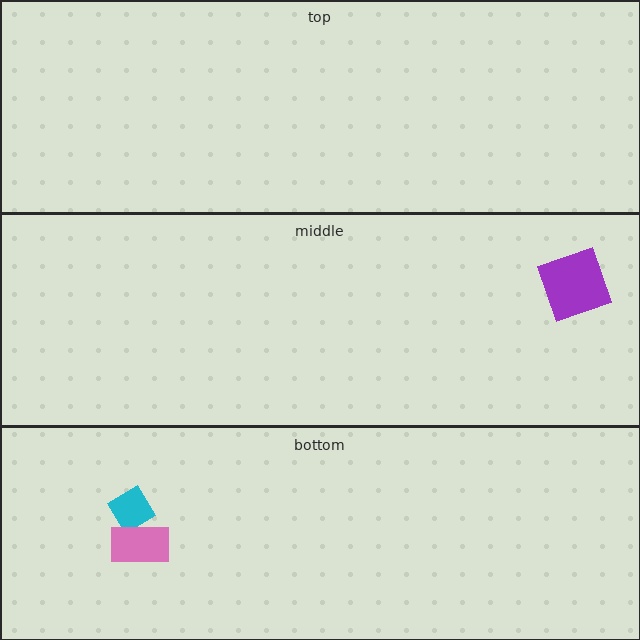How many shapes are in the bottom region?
2.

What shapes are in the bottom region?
The cyan diamond, the pink rectangle.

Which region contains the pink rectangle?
The bottom region.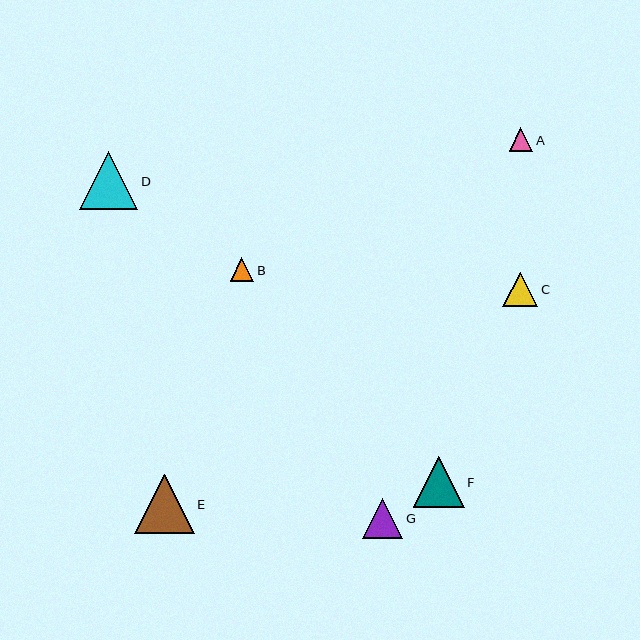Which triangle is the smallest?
Triangle B is the smallest with a size of approximately 23 pixels.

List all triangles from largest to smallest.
From largest to smallest: E, D, F, G, C, A, B.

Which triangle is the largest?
Triangle E is the largest with a size of approximately 59 pixels.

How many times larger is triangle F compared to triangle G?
Triangle F is approximately 1.3 times the size of triangle G.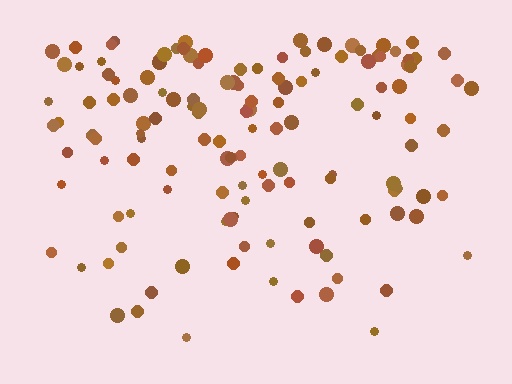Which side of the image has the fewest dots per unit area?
The bottom.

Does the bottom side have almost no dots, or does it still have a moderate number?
Still a moderate number, just noticeably fewer than the top.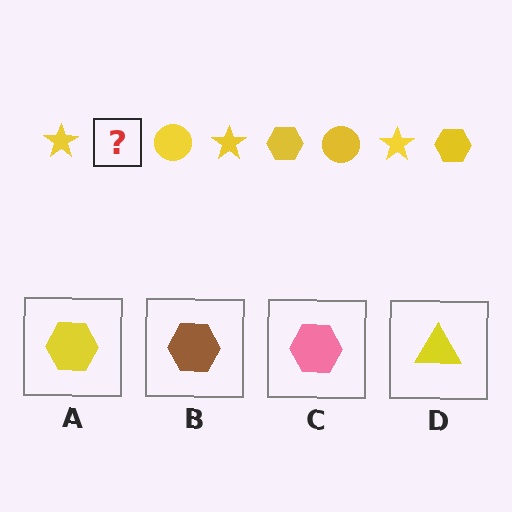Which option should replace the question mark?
Option A.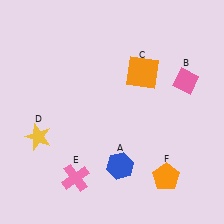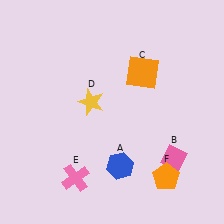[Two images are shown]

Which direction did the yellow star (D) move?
The yellow star (D) moved right.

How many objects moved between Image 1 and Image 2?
2 objects moved between the two images.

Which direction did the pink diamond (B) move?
The pink diamond (B) moved down.